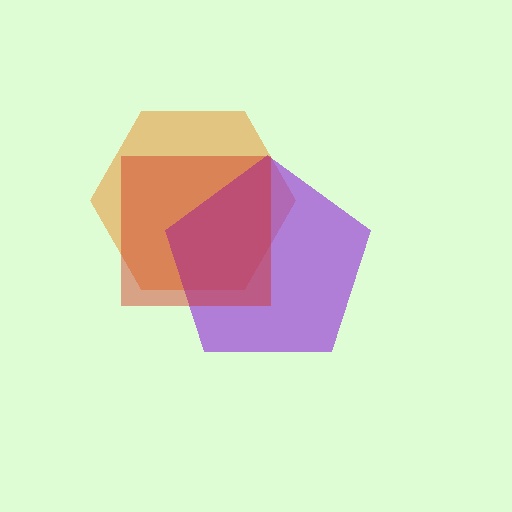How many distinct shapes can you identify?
There are 3 distinct shapes: an orange hexagon, a purple pentagon, a red square.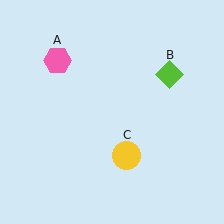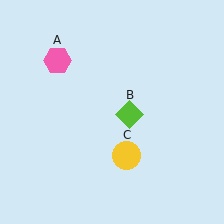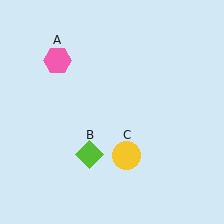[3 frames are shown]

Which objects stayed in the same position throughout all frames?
Pink hexagon (object A) and yellow circle (object C) remained stationary.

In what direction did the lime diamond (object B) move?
The lime diamond (object B) moved down and to the left.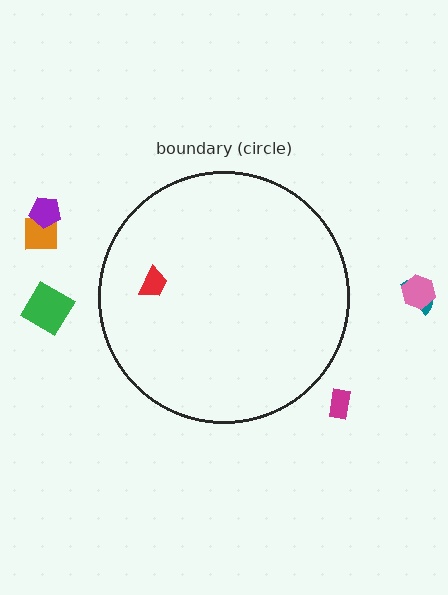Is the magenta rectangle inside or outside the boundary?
Outside.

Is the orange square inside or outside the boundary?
Outside.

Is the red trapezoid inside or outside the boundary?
Inside.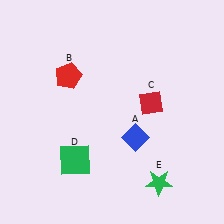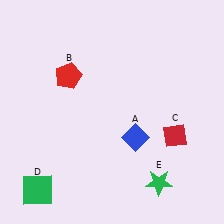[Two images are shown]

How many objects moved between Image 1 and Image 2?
2 objects moved between the two images.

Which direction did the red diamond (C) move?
The red diamond (C) moved down.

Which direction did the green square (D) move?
The green square (D) moved left.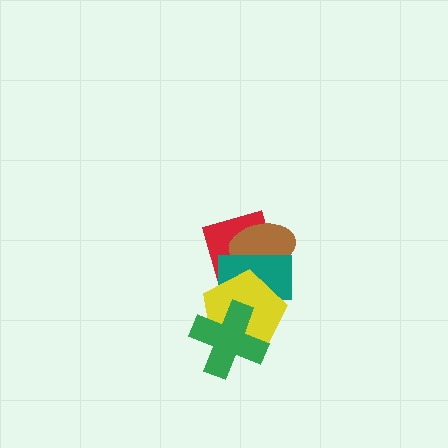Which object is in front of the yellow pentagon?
The green cross is in front of the yellow pentagon.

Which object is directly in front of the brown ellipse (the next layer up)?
The teal rectangle is directly in front of the brown ellipse.